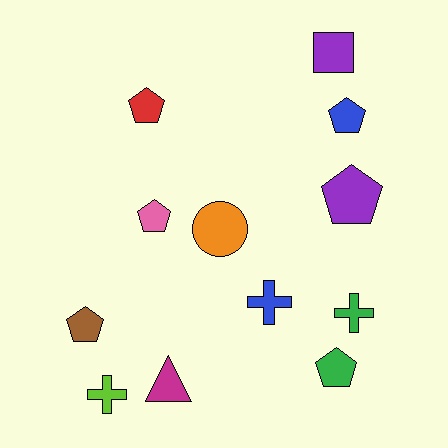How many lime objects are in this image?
There is 1 lime object.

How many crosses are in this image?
There are 3 crosses.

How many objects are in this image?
There are 12 objects.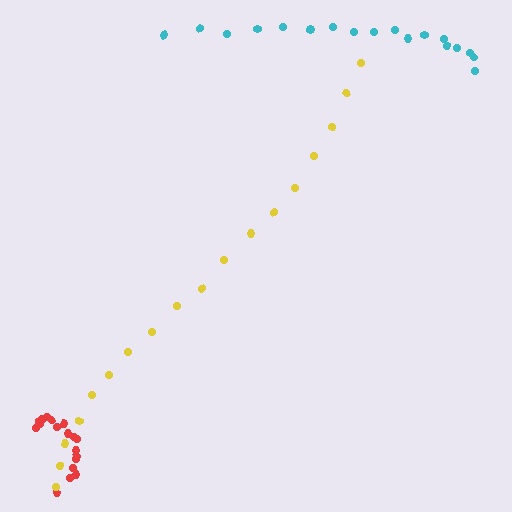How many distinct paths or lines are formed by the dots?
There are 3 distinct paths.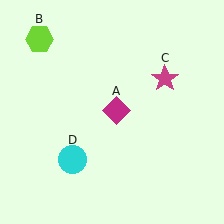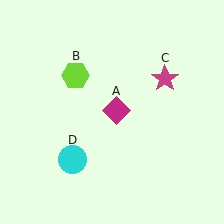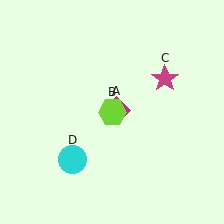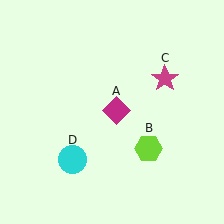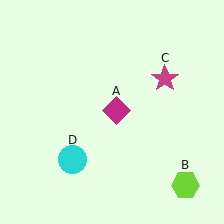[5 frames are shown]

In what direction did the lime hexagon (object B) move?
The lime hexagon (object B) moved down and to the right.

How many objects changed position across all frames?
1 object changed position: lime hexagon (object B).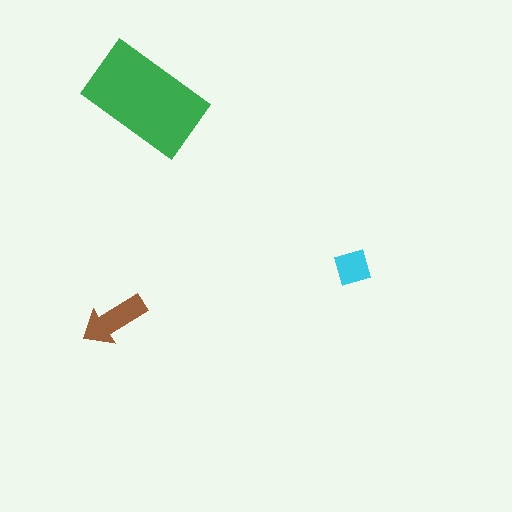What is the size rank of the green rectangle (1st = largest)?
1st.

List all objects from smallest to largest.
The cyan diamond, the brown arrow, the green rectangle.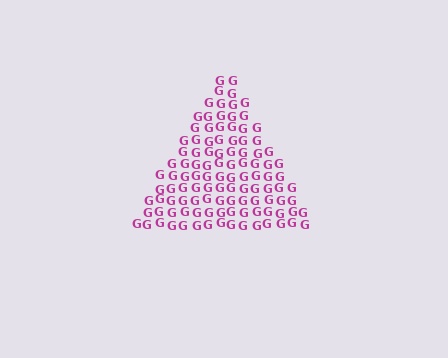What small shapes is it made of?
It is made of small letter G's.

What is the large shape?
The large shape is a triangle.